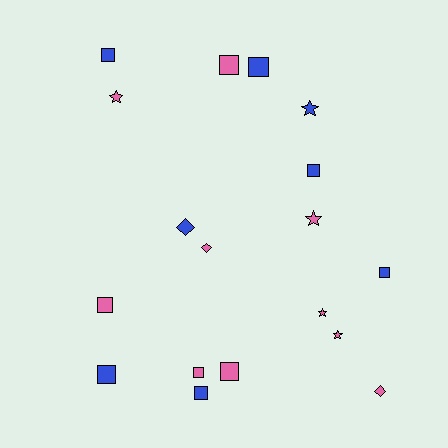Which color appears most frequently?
Pink, with 10 objects.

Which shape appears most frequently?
Square, with 10 objects.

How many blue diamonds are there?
There is 1 blue diamond.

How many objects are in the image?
There are 18 objects.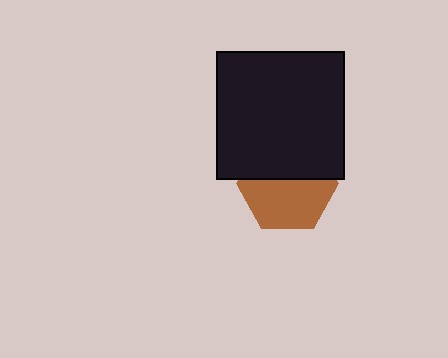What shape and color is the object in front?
The object in front is a black square.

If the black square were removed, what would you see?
You would see the complete brown hexagon.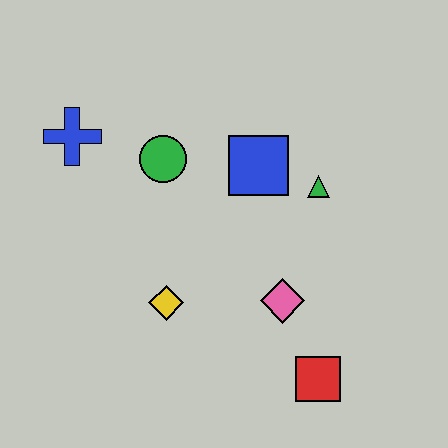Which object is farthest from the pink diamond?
The blue cross is farthest from the pink diamond.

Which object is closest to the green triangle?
The blue square is closest to the green triangle.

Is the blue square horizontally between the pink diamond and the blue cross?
Yes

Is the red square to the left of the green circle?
No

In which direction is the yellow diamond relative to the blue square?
The yellow diamond is below the blue square.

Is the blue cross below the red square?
No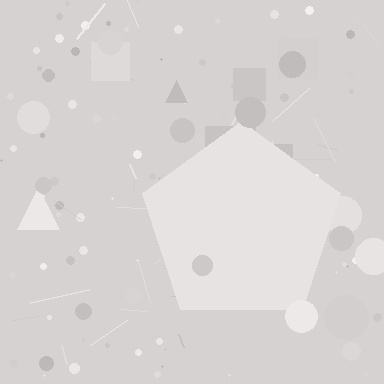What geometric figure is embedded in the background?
A pentagon is embedded in the background.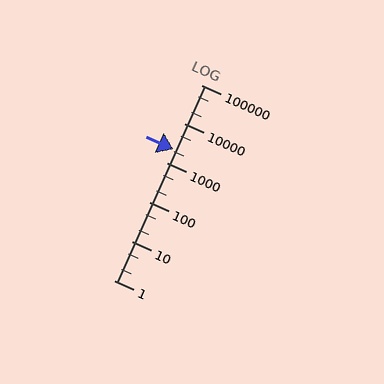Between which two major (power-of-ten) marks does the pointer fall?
The pointer is between 1000 and 10000.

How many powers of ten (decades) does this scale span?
The scale spans 5 decades, from 1 to 100000.